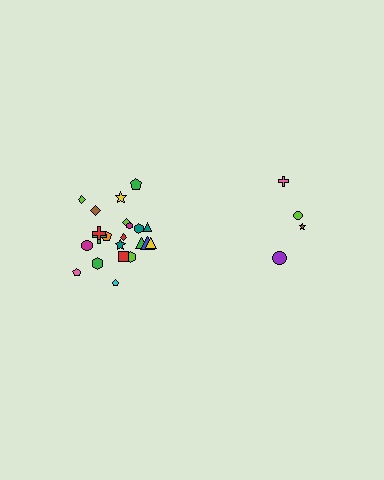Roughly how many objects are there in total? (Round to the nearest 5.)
Roughly 25 objects in total.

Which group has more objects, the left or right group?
The left group.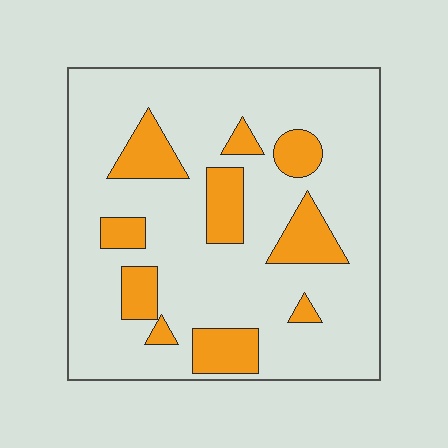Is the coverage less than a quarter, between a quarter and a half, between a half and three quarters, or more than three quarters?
Less than a quarter.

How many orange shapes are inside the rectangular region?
10.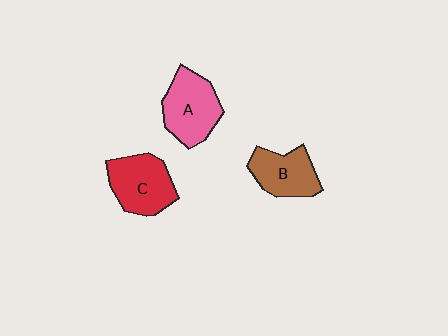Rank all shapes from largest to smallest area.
From largest to smallest: A (pink), C (red), B (brown).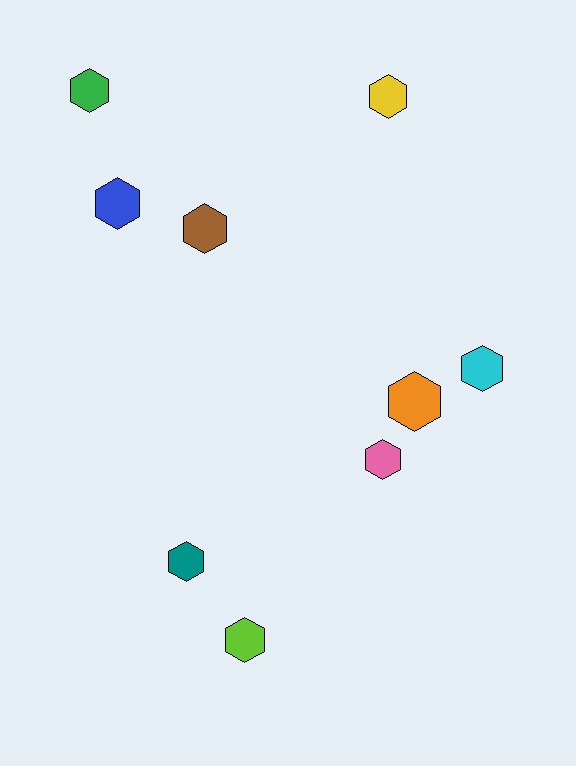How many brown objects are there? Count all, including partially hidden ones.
There is 1 brown object.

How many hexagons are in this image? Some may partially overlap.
There are 9 hexagons.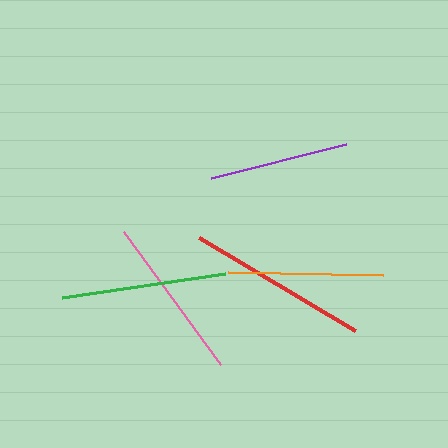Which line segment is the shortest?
The purple line is the shortest at approximately 139 pixels.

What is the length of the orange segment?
The orange segment is approximately 155 pixels long.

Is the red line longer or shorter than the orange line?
The red line is longer than the orange line.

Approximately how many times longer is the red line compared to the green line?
The red line is approximately 1.1 times the length of the green line.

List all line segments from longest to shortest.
From longest to shortest: red, pink, green, orange, purple.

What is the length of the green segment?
The green segment is approximately 164 pixels long.